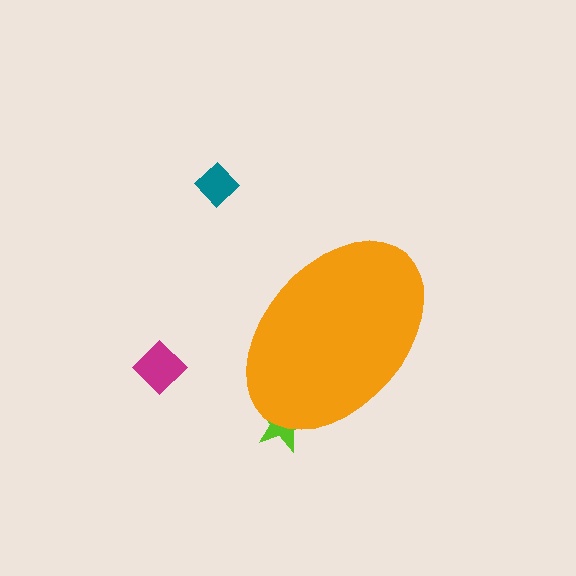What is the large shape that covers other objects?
An orange ellipse.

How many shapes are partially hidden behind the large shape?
1 shape is partially hidden.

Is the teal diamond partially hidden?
No, the teal diamond is fully visible.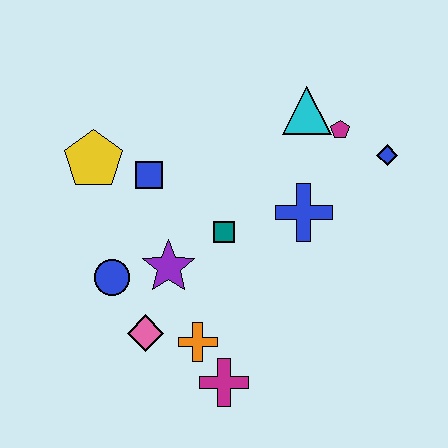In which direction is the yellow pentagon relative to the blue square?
The yellow pentagon is to the left of the blue square.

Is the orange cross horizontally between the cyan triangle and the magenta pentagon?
No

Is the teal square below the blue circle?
No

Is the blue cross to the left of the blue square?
No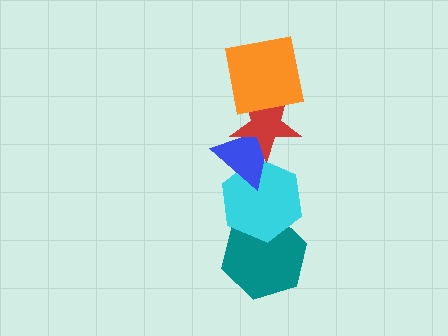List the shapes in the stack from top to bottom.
From top to bottom: the orange square, the red star, the blue triangle, the cyan hexagon, the teal hexagon.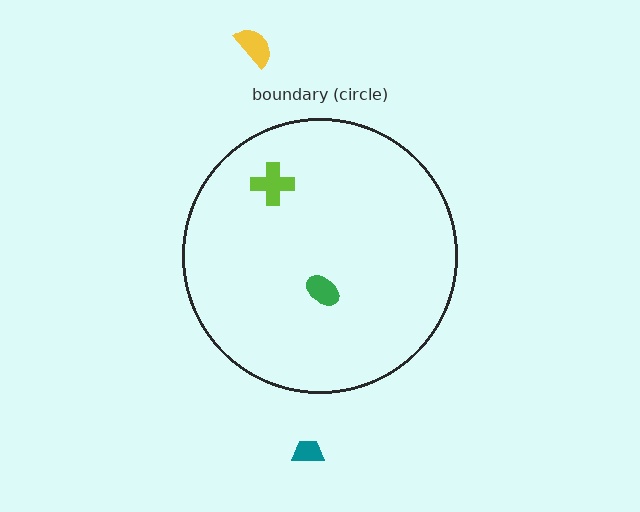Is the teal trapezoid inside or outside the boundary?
Outside.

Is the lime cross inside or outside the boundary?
Inside.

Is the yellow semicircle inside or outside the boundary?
Outside.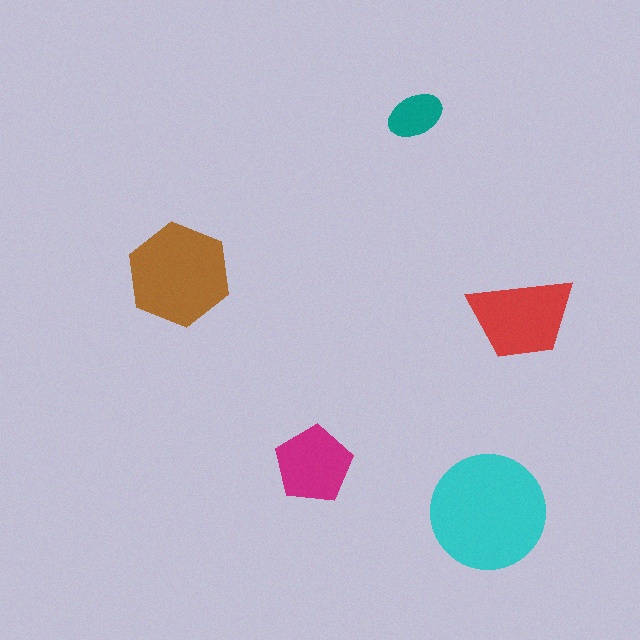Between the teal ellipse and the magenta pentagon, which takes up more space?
The magenta pentagon.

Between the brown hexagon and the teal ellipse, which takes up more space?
The brown hexagon.